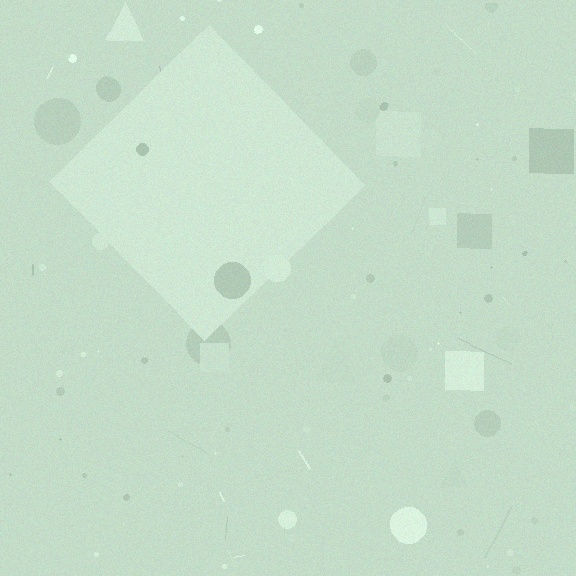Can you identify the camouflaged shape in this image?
The camouflaged shape is a diamond.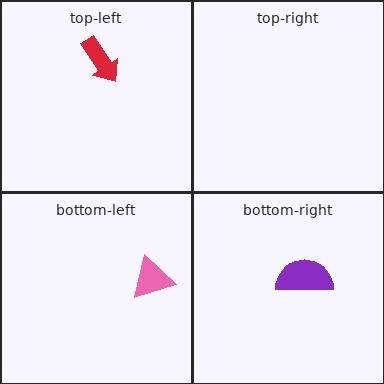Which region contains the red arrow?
The top-left region.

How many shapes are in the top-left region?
1.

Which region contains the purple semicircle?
The bottom-right region.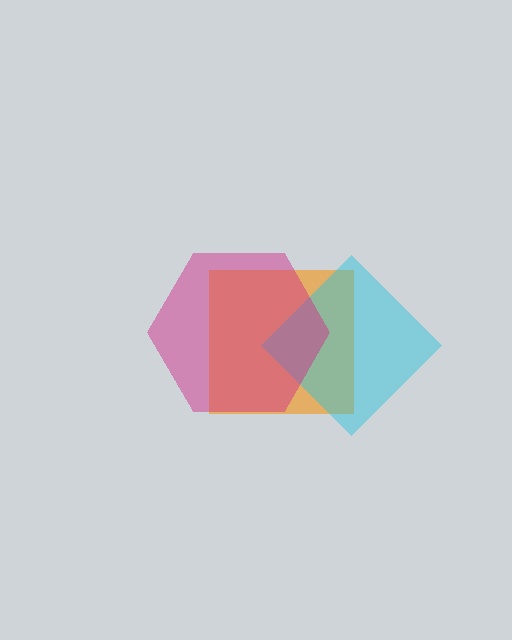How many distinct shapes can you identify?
There are 3 distinct shapes: an orange square, a cyan diamond, a magenta hexagon.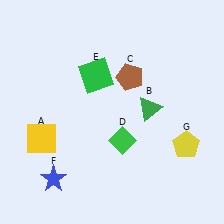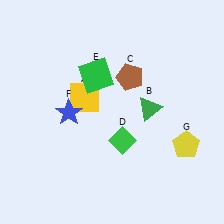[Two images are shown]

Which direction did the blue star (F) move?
The blue star (F) moved up.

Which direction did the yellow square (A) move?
The yellow square (A) moved right.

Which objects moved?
The objects that moved are: the yellow square (A), the blue star (F).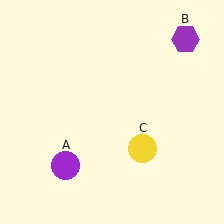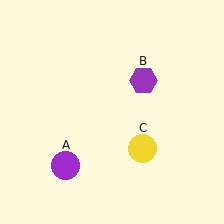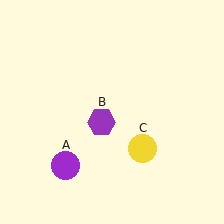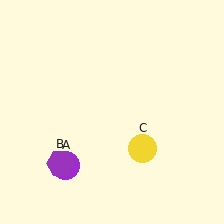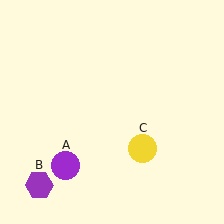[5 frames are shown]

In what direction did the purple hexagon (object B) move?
The purple hexagon (object B) moved down and to the left.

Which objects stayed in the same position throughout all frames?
Purple circle (object A) and yellow circle (object C) remained stationary.